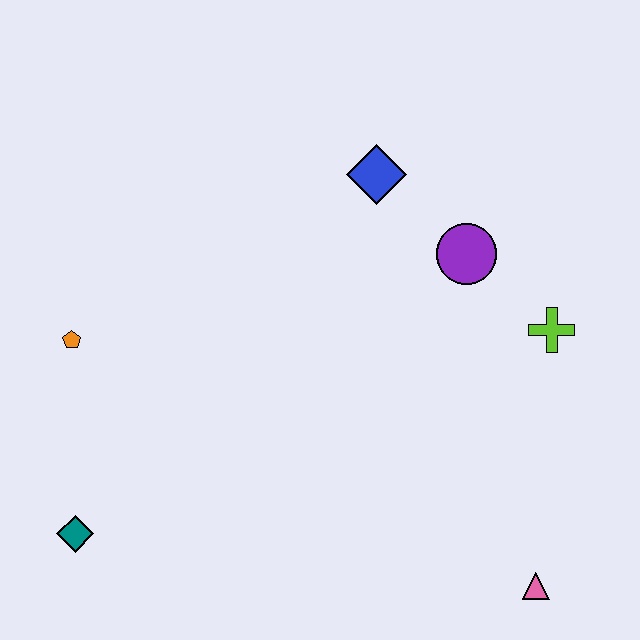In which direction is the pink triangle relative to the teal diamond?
The pink triangle is to the right of the teal diamond.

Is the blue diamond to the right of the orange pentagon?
Yes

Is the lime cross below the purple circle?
Yes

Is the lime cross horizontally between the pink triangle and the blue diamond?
No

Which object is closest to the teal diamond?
The orange pentagon is closest to the teal diamond.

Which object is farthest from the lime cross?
The teal diamond is farthest from the lime cross.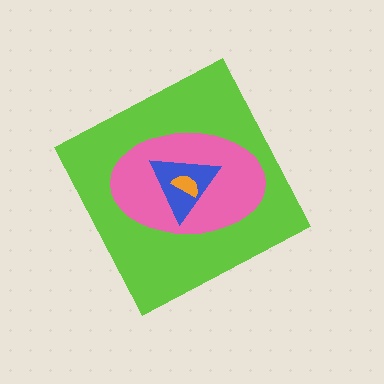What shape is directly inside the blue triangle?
The orange semicircle.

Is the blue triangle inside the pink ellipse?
Yes.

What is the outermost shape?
The lime diamond.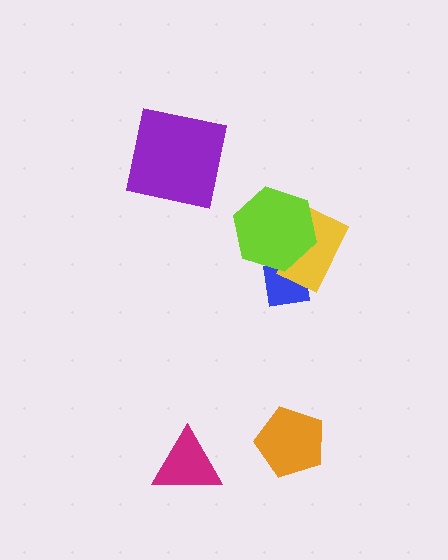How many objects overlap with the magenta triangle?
0 objects overlap with the magenta triangle.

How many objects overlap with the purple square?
0 objects overlap with the purple square.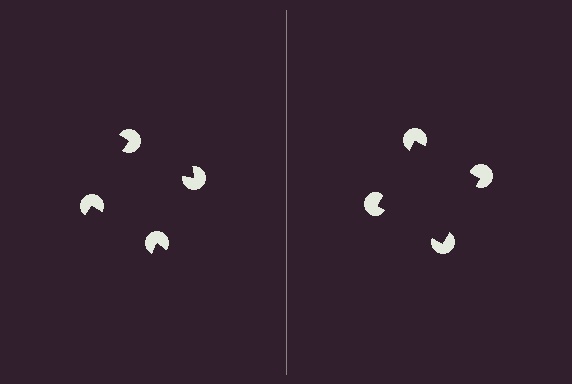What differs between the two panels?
The pac-man discs are positioned identically on both sides; only the wedge orientations differ. On the right they align to a square; on the left they are misaligned.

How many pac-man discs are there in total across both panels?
8 — 4 on each side.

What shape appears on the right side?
An illusory square.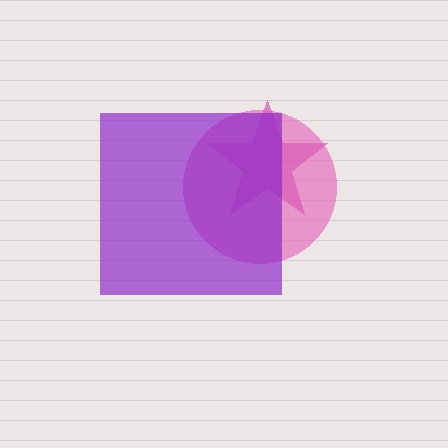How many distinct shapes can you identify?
There are 3 distinct shapes: a magenta star, a pink circle, a purple square.